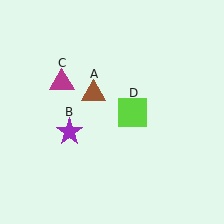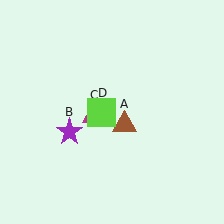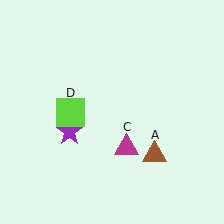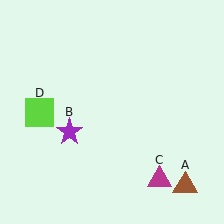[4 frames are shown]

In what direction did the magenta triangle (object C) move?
The magenta triangle (object C) moved down and to the right.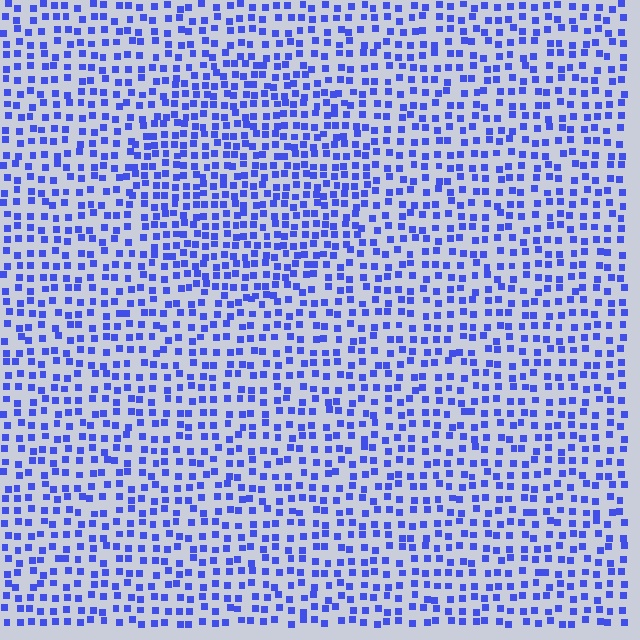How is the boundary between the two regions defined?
The boundary is defined by a change in element density (approximately 1.5x ratio). All elements are the same color, size, and shape.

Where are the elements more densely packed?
The elements are more densely packed inside the circle boundary.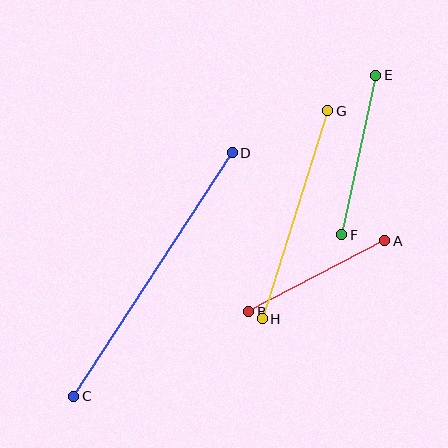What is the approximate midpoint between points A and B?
The midpoint is at approximately (317, 276) pixels.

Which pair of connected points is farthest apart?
Points C and D are farthest apart.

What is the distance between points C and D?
The distance is approximately 290 pixels.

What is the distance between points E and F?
The distance is approximately 163 pixels.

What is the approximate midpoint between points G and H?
The midpoint is at approximately (295, 215) pixels.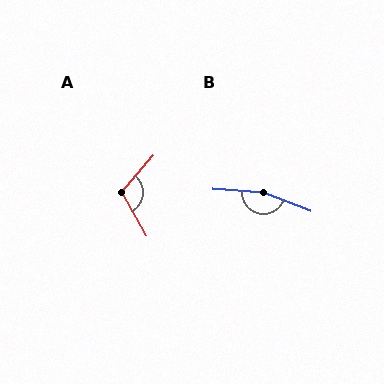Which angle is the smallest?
A, at approximately 110 degrees.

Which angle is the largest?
B, at approximately 163 degrees.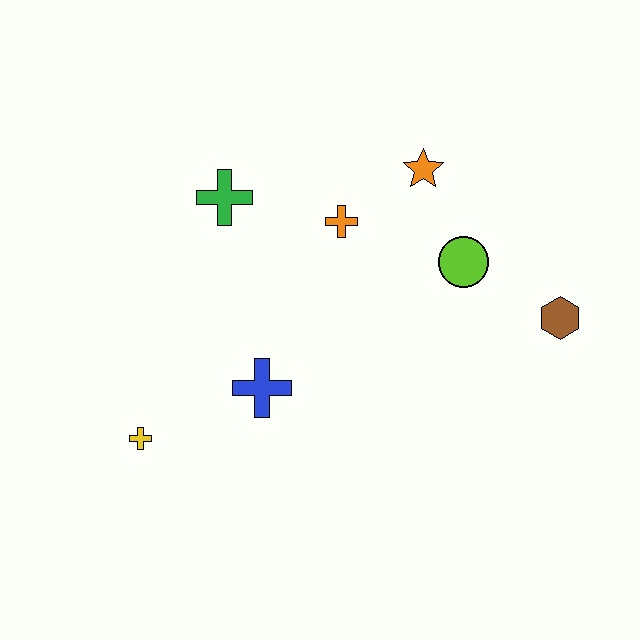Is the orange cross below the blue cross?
No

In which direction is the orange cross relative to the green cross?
The orange cross is to the right of the green cross.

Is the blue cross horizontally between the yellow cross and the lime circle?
Yes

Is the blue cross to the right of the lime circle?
No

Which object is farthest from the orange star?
The yellow cross is farthest from the orange star.